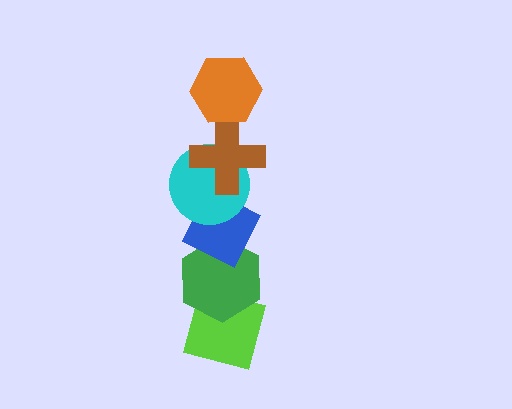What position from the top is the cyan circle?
The cyan circle is 3rd from the top.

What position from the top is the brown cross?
The brown cross is 2nd from the top.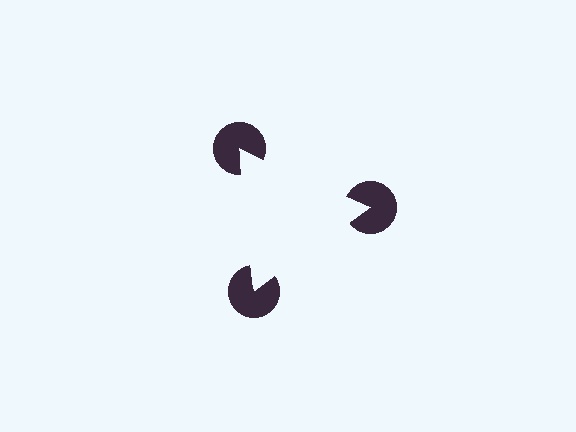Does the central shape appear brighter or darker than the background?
It typically appears slightly brighter than the background, even though no actual brightness change is drawn.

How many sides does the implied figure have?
3 sides.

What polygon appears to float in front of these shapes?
An illusory triangle — its edges are inferred from the aligned wedge cuts in the pac-man discs, not physically drawn.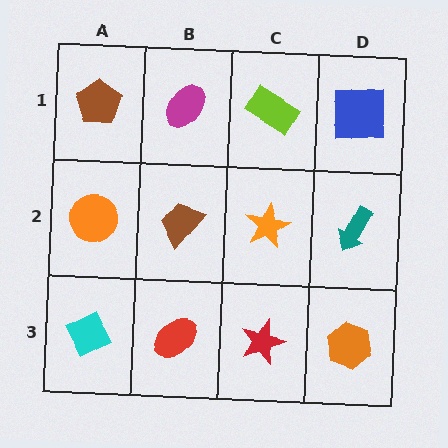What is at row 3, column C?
A red star.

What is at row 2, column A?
An orange circle.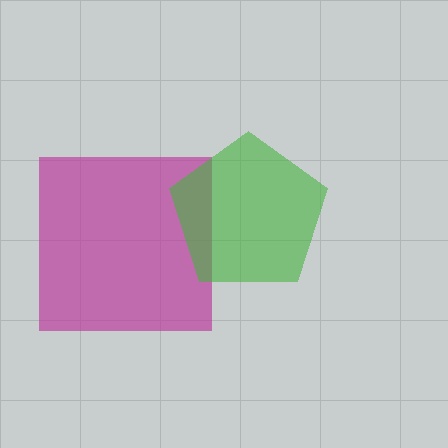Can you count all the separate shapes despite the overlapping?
Yes, there are 2 separate shapes.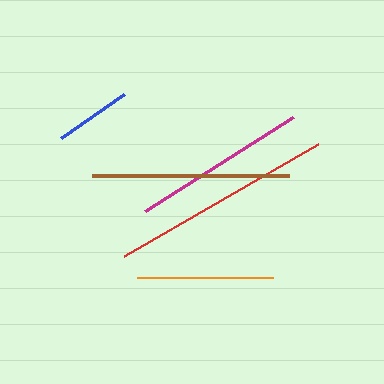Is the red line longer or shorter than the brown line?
The red line is longer than the brown line.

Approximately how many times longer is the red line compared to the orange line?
The red line is approximately 1.7 times the length of the orange line.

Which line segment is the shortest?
The blue line is the shortest at approximately 77 pixels.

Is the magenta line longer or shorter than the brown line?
The brown line is longer than the magenta line.